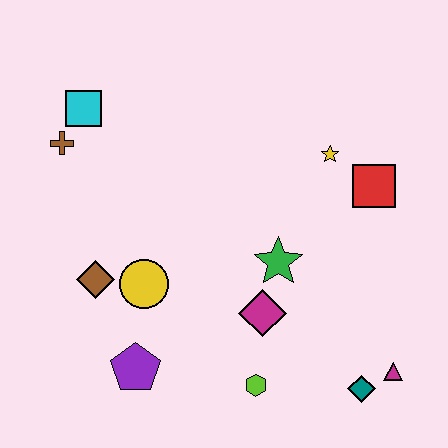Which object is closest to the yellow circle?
The brown diamond is closest to the yellow circle.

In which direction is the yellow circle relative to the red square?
The yellow circle is to the left of the red square.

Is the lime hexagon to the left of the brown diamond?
No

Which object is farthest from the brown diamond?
The magenta triangle is farthest from the brown diamond.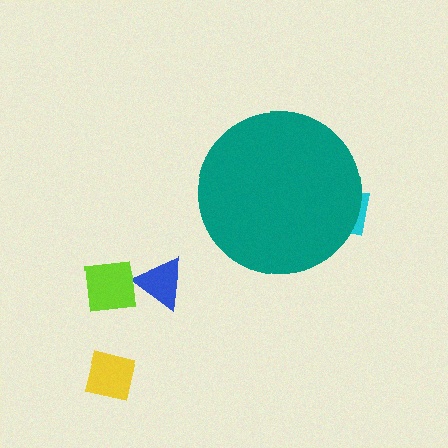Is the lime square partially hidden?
No, the lime square is fully visible.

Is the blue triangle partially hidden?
No, the blue triangle is fully visible.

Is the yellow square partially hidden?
No, the yellow square is fully visible.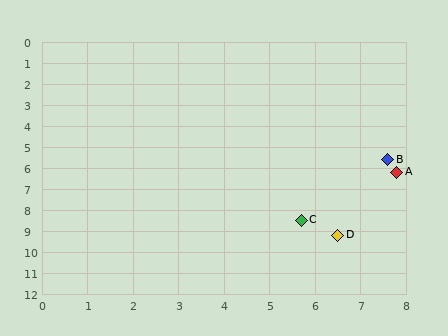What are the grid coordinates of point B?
Point B is at approximately (7.6, 5.6).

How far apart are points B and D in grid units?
Points B and D are about 3.8 grid units apart.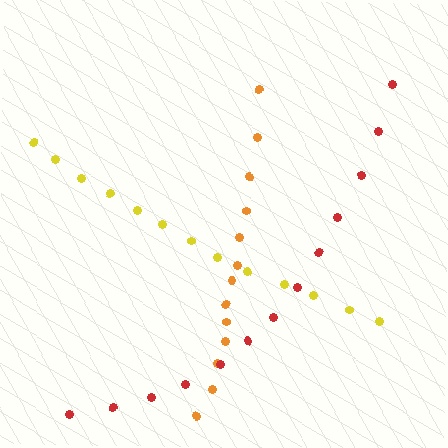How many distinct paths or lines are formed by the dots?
There are 3 distinct paths.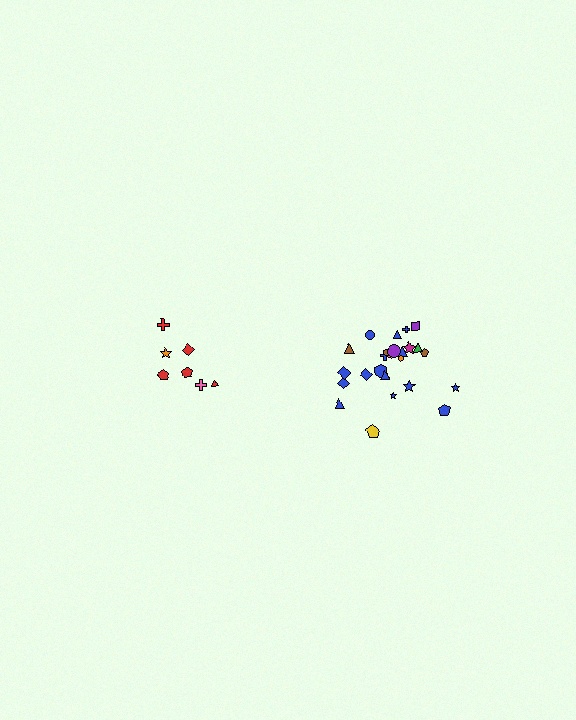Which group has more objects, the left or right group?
The right group.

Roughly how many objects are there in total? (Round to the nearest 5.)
Roughly 30 objects in total.